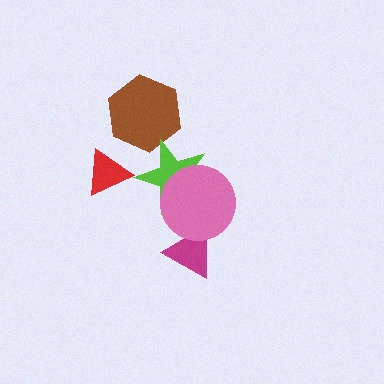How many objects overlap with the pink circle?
2 objects overlap with the pink circle.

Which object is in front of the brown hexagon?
The lime star is in front of the brown hexagon.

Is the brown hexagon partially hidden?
Yes, it is partially covered by another shape.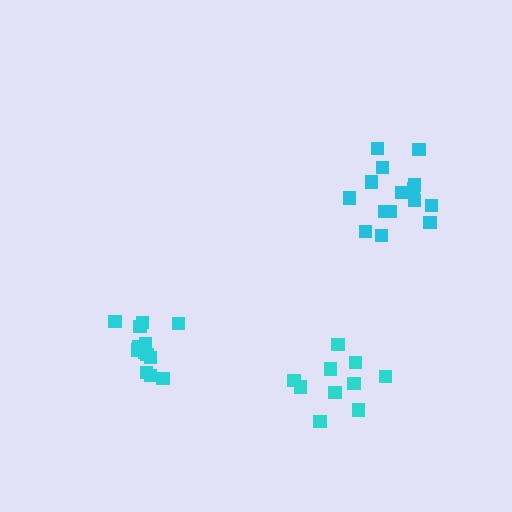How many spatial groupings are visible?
There are 3 spatial groupings.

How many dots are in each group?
Group 1: 13 dots, Group 2: 15 dots, Group 3: 10 dots (38 total).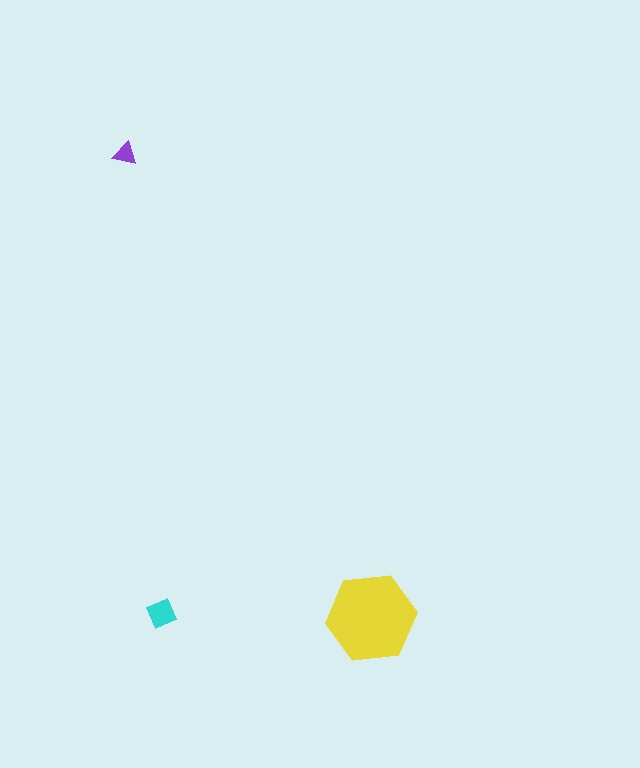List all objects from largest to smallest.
The yellow hexagon, the cyan diamond, the purple triangle.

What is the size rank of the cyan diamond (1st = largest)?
2nd.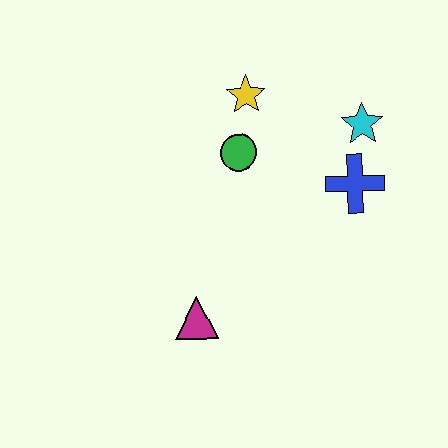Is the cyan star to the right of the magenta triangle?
Yes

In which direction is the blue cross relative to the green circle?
The blue cross is to the right of the green circle.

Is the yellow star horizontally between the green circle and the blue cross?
Yes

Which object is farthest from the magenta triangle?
The cyan star is farthest from the magenta triangle.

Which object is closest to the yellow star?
The green circle is closest to the yellow star.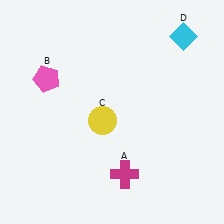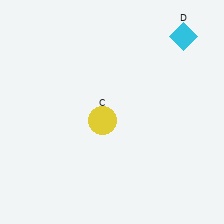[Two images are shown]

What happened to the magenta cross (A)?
The magenta cross (A) was removed in Image 2. It was in the bottom-right area of Image 1.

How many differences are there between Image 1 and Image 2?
There are 2 differences between the two images.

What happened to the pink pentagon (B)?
The pink pentagon (B) was removed in Image 2. It was in the top-left area of Image 1.